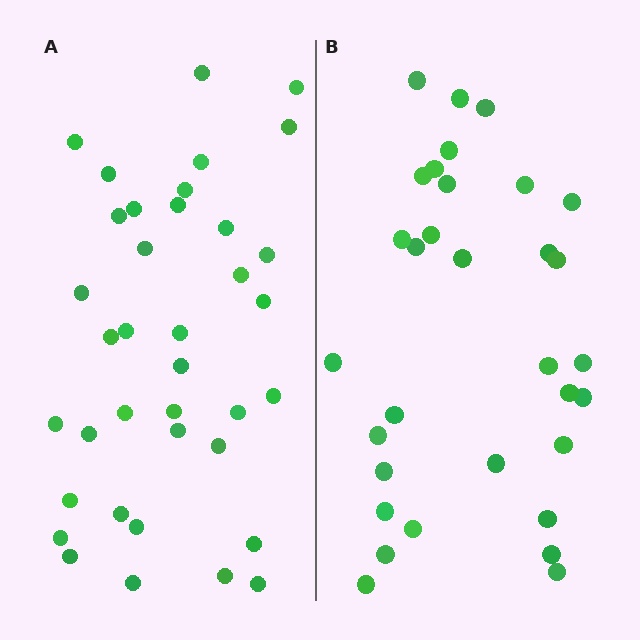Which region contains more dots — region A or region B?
Region A (the left region) has more dots.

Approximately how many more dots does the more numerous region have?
Region A has about 5 more dots than region B.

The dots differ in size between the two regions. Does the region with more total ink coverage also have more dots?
No. Region B has more total ink coverage because its dots are larger, but region A actually contains more individual dots. Total area can be misleading — the number of items is what matters here.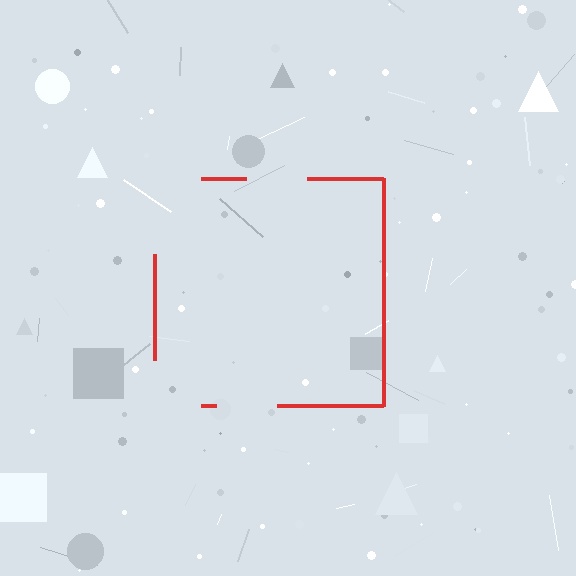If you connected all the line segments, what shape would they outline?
They would outline a square.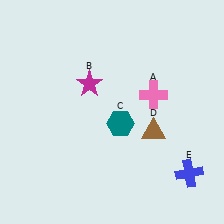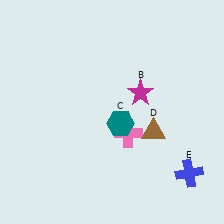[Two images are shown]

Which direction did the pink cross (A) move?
The pink cross (A) moved down.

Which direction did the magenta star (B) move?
The magenta star (B) moved right.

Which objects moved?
The objects that moved are: the pink cross (A), the magenta star (B).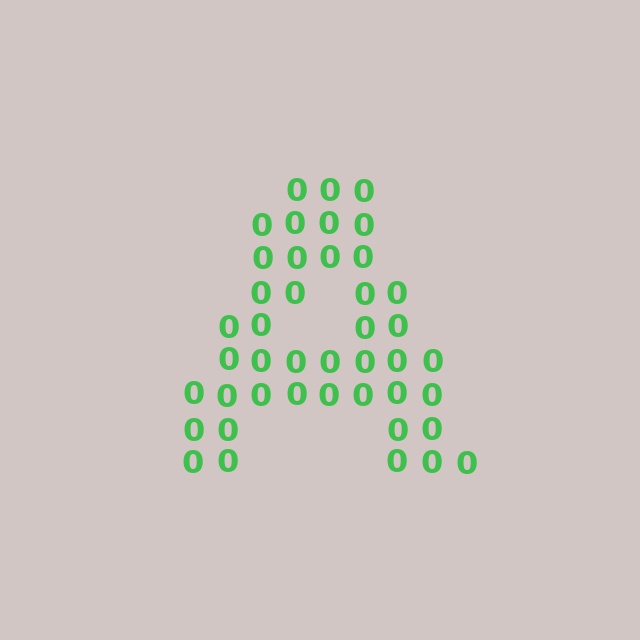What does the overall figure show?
The overall figure shows the letter A.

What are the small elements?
The small elements are digit 0's.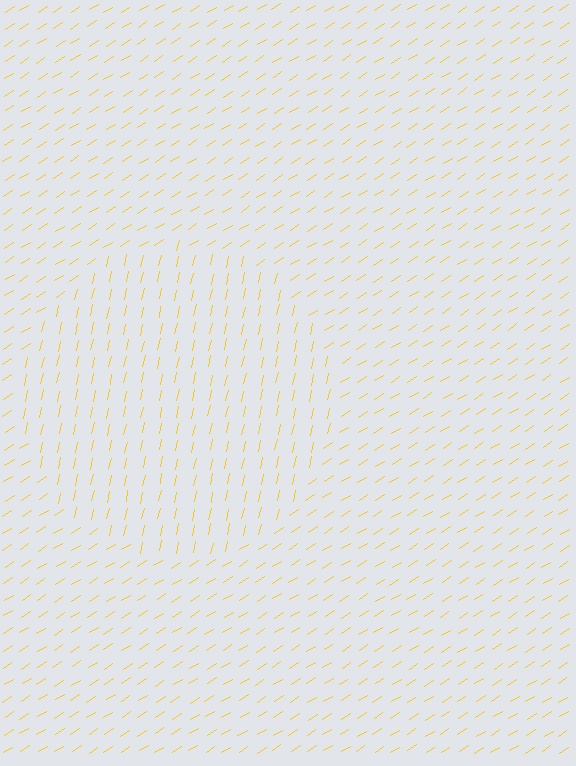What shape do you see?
I see a circle.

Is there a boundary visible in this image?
Yes, there is a texture boundary formed by a change in line orientation.